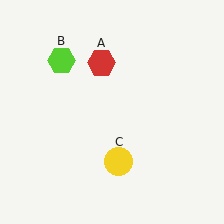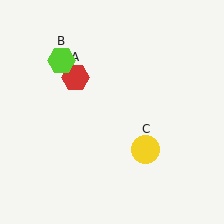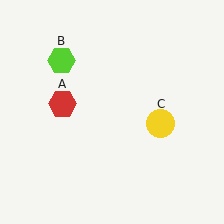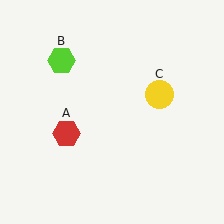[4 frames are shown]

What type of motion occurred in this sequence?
The red hexagon (object A), yellow circle (object C) rotated counterclockwise around the center of the scene.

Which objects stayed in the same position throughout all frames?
Lime hexagon (object B) remained stationary.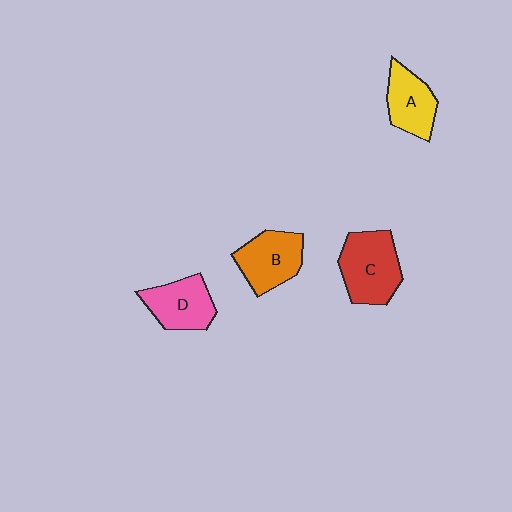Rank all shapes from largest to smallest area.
From largest to smallest: C (red), B (orange), D (pink), A (yellow).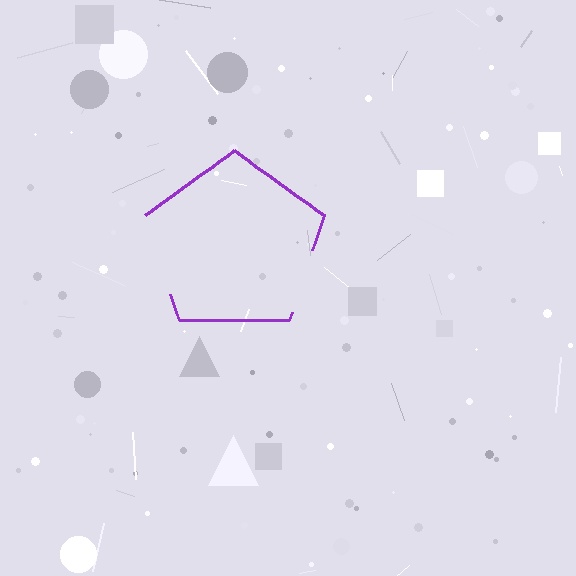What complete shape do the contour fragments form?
The contour fragments form a pentagon.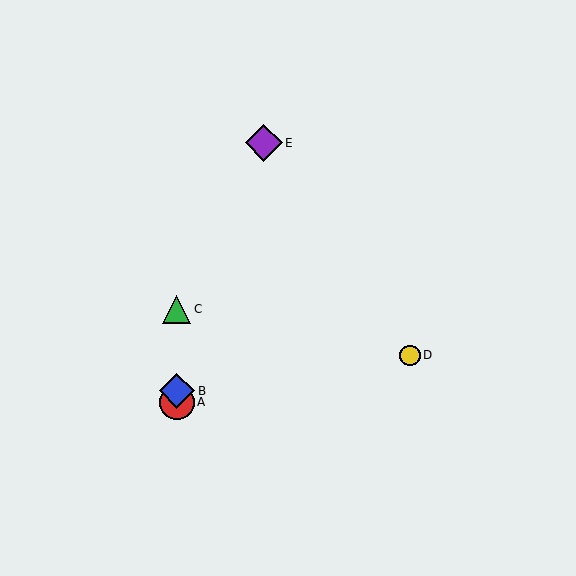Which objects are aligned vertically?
Objects A, B, C are aligned vertically.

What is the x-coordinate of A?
Object A is at x≈177.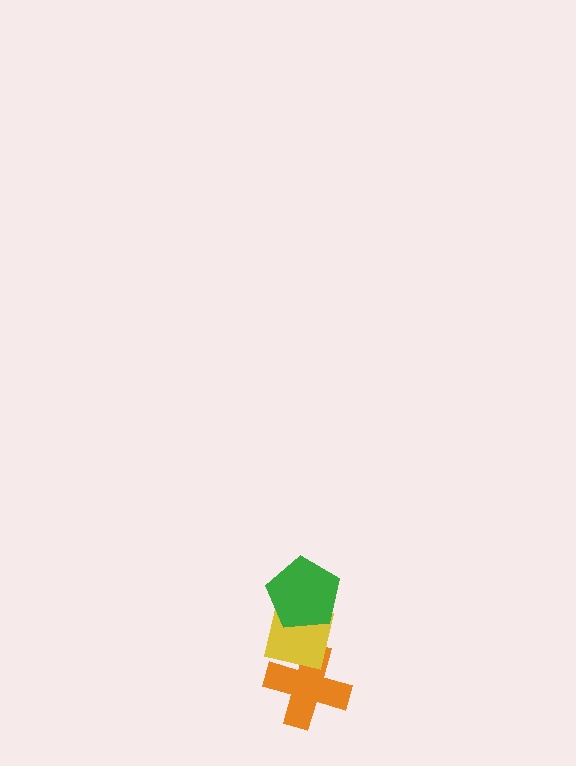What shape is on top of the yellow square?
The green pentagon is on top of the yellow square.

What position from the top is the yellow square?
The yellow square is 2nd from the top.